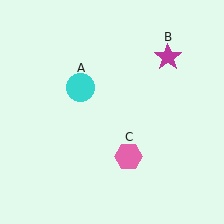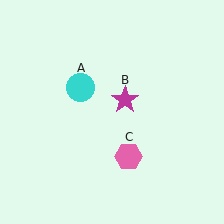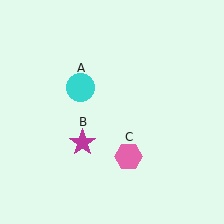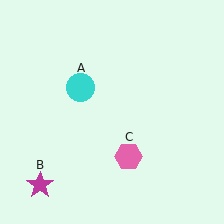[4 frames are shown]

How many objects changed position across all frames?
1 object changed position: magenta star (object B).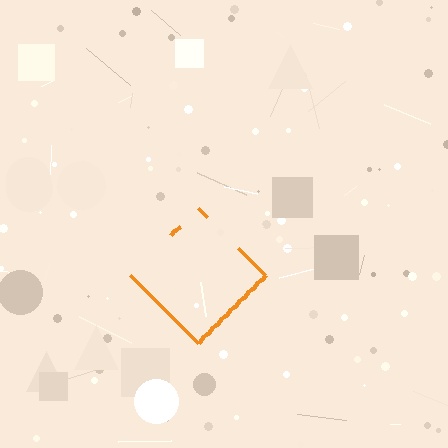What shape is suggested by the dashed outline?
The dashed outline suggests a diamond.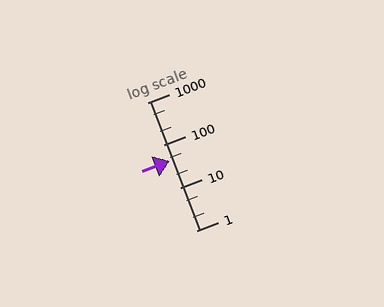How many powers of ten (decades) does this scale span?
The scale spans 3 decades, from 1 to 1000.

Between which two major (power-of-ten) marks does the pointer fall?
The pointer is between 10 and 100.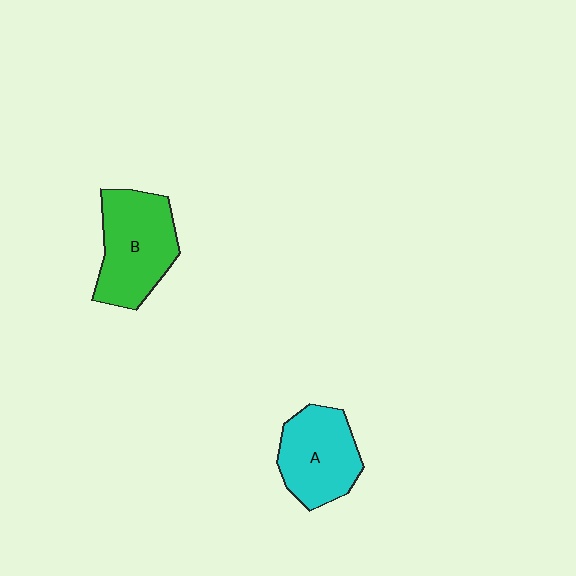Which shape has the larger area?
Shape B (green).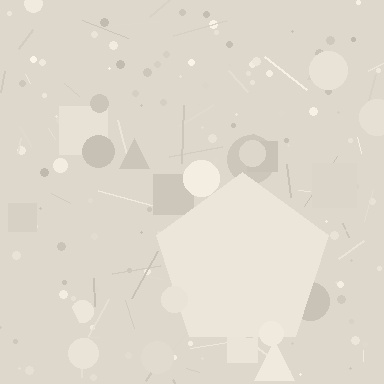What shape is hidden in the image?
A pentagon is hidden in the image.